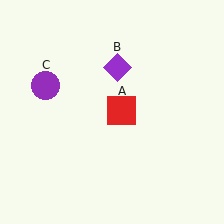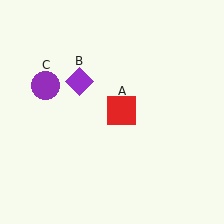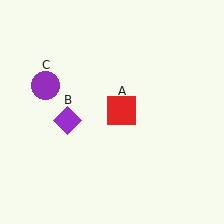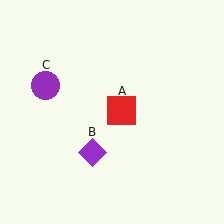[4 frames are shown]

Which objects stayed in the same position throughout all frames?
Red square (object A) and purple circle (object C) remained stationary.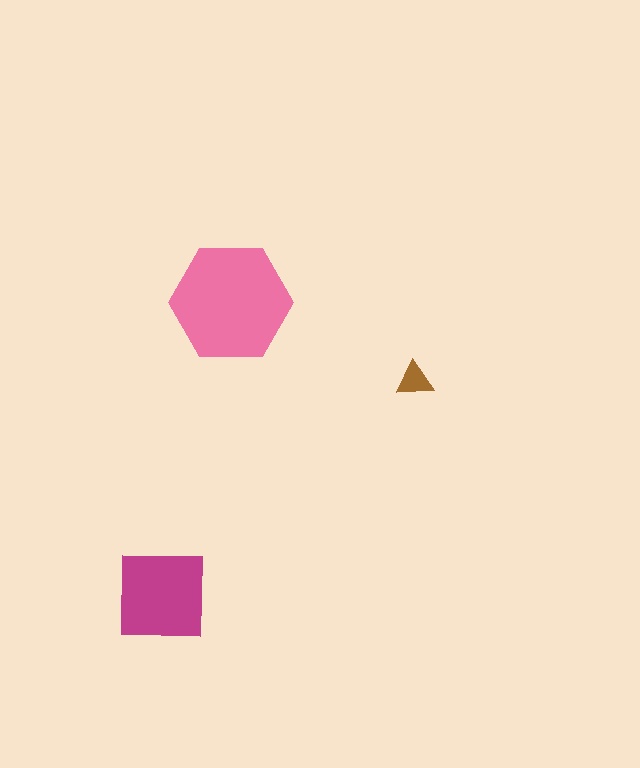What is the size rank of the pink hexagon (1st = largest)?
1st.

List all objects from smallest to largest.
The brown triangle, the magenta square, the pink hexagon.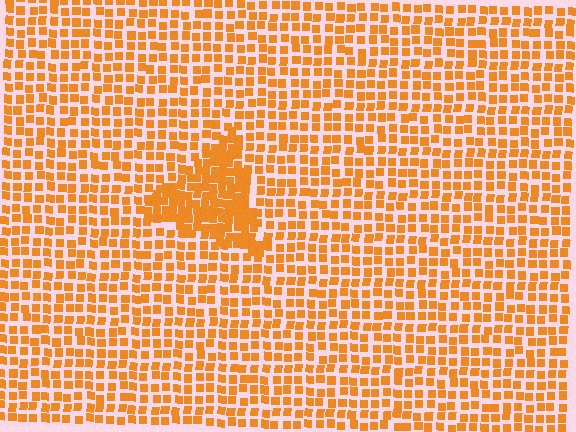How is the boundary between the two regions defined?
The boundary is defined by a change in element density (approximately 1.9x ratio). All elements are the same color, size, and shape.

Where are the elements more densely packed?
The elements are more densely packed inside the triangle boundary.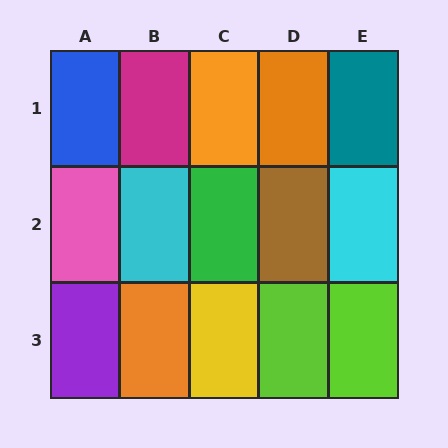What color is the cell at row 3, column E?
Lime.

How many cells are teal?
1 cell is teal.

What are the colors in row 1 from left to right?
Blue, magenta, orange, orange, teal.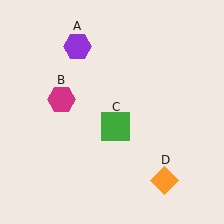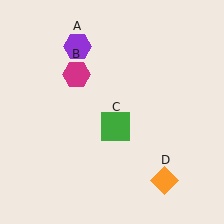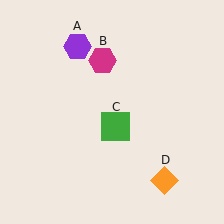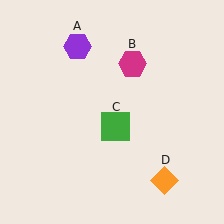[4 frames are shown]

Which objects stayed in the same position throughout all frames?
Purple hexagon (object A) and green square (object C) and orange diamond (object D) remained stationary.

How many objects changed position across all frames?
1 object changed position: magenta hexagon (object B).